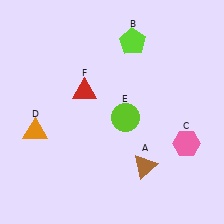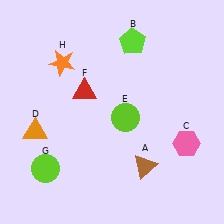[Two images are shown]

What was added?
A lime circle (G), an orange star (H) were added in Image 2.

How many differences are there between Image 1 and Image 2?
There are 2 differences between the two images.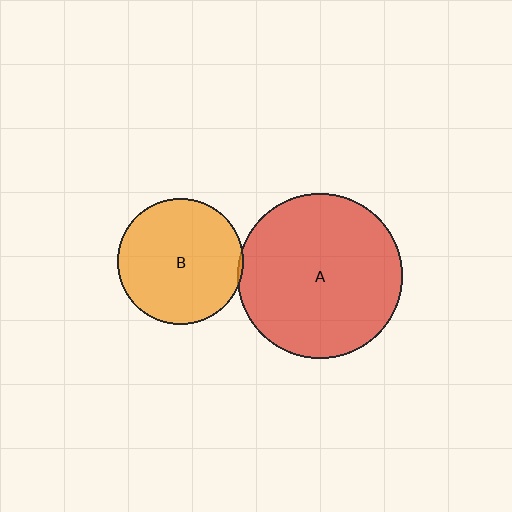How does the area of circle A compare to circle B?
Approximately 1.7 times.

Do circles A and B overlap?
Yes.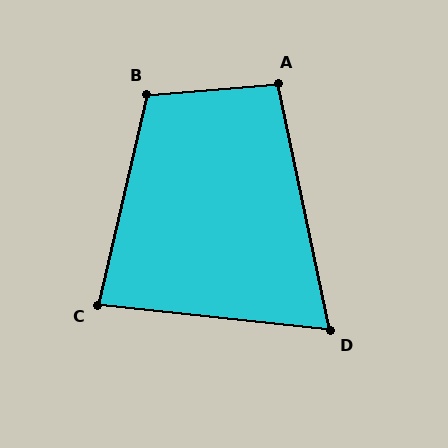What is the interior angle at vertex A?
Approximately 97 degrees (obtuse).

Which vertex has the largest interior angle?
B, at approximately 108 degrees.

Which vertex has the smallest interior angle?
D, at approximately 72 degrees.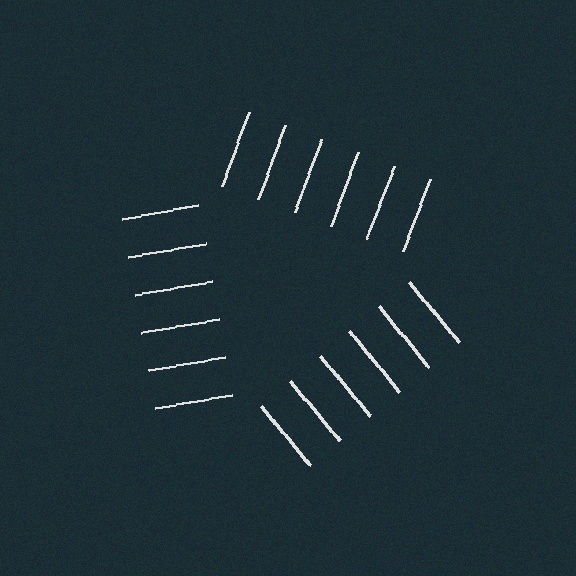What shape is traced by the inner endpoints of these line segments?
An illusory triangle — the line segments terminate on its edges but no continuous stroke is drawn.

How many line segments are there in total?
18 — 6 along each of the 3 edges.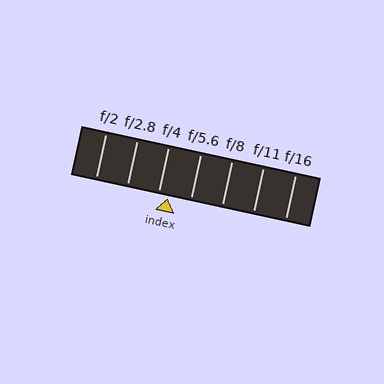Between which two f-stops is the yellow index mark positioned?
The index mark is between f/4 and f/5.6.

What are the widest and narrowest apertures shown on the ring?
The widest aperture shown is f/2 and the narrowest is f/16.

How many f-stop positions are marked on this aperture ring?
There are 7 f-stop positions marked.